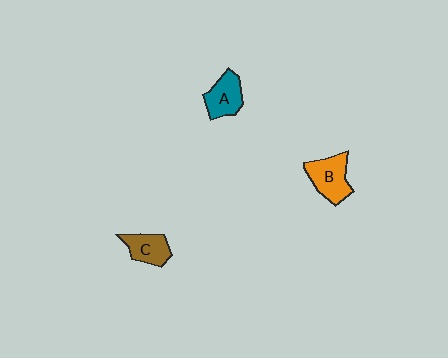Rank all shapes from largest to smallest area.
From largest to smallest: B (orange), A (teal), C (brown).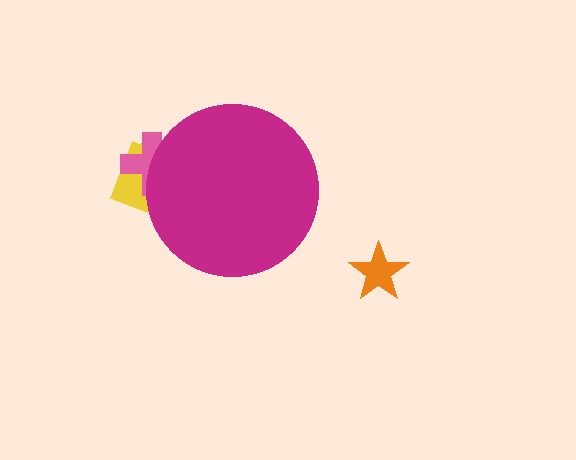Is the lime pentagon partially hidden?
Yes, the lime pentagon is partially hidden behind the magenta circle.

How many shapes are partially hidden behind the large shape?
3 shapes are partially hidden.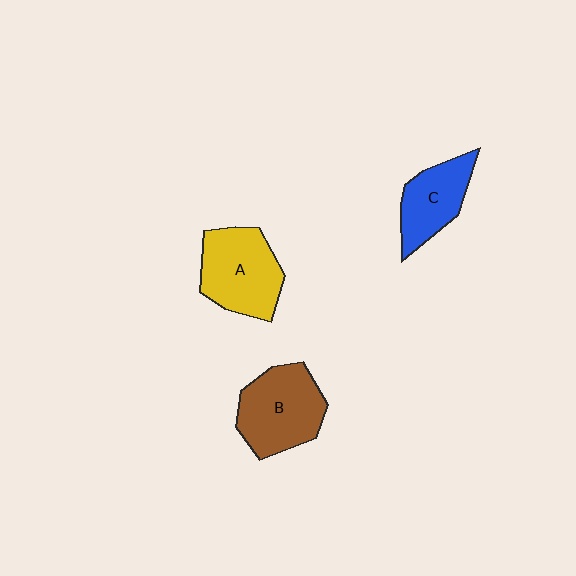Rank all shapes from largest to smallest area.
From largest to smallest: B (brown), A (yellow), C (blue).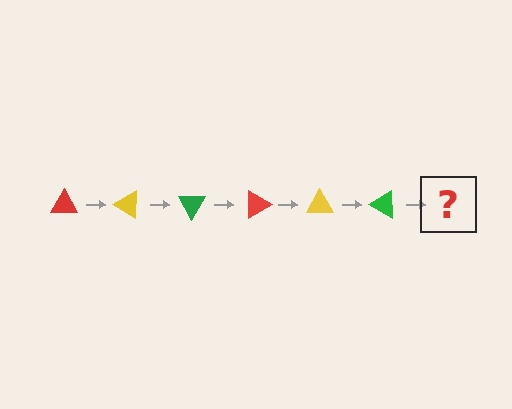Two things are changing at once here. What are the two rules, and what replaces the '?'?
The two rules are that it rotates 30 degrees each step and the color cycles through red, yellow, and green. The '?' should be a red triangle, rotated 180 degrees from the start.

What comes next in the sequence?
The next element should be a red triangle, rotated 180 degrees from the start.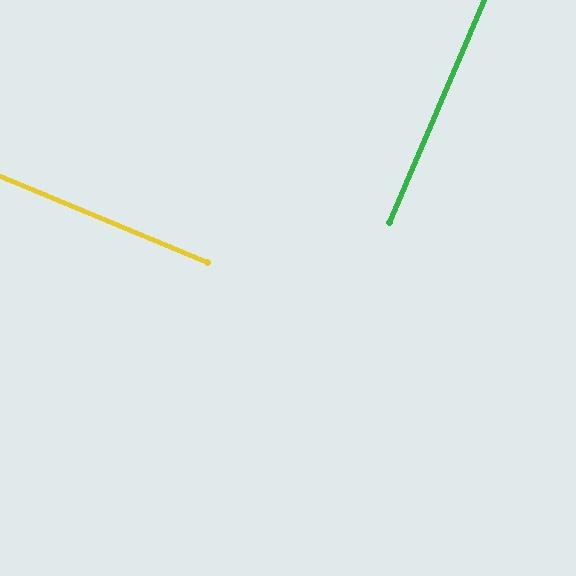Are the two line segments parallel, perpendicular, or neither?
Perpendicular — they meet at approximately 90°.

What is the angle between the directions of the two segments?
Approximately 90 degrees.